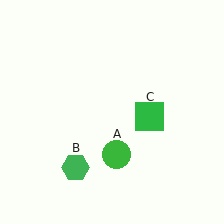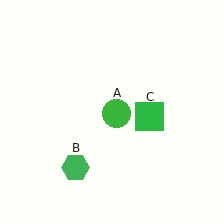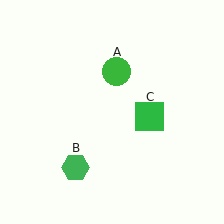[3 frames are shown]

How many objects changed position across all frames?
1 object changed position: green circle (object A).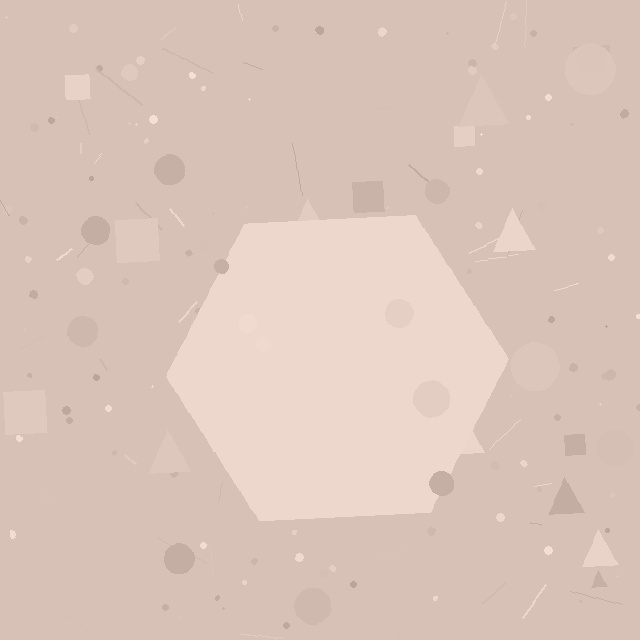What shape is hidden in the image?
A hexagon is hidden in the image.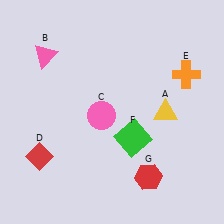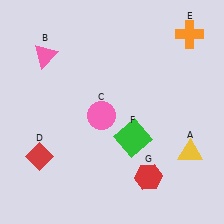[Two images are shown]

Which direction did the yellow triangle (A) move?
The yellow triangle (A) moved down.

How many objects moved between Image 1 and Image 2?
2 objects moved between the two images.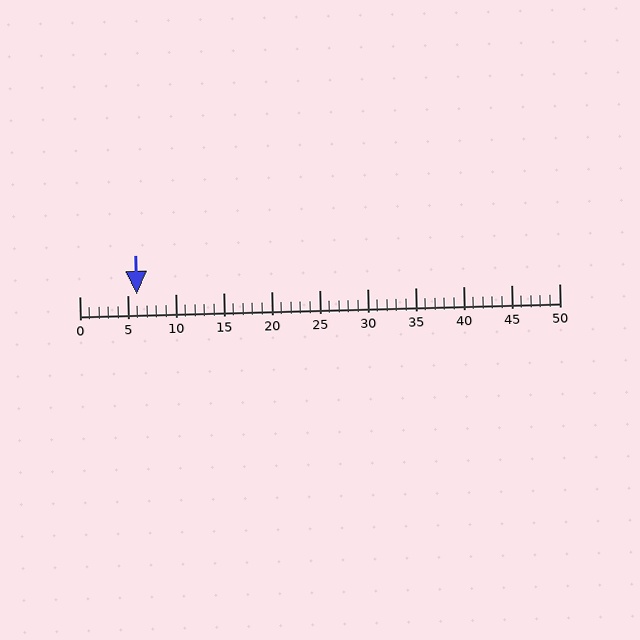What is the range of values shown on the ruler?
The ruler shows values from 0 to 50.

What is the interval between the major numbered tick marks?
The major tick marks are spaced 5 units apart.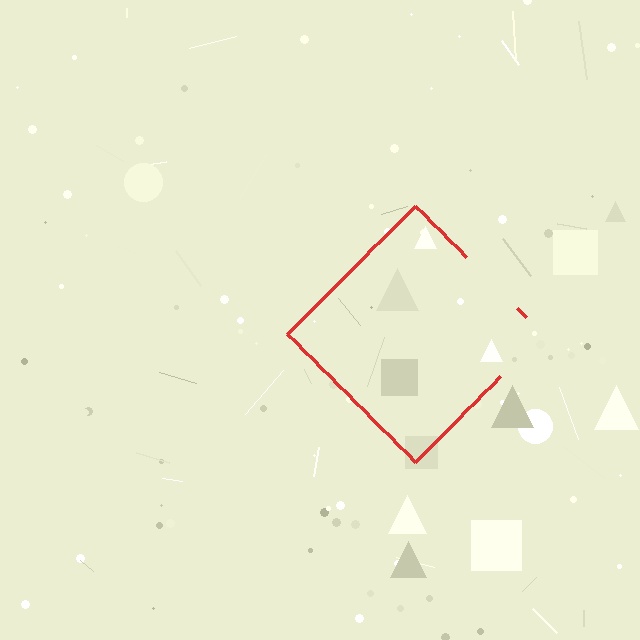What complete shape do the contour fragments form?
The contour fragments form a diamond.